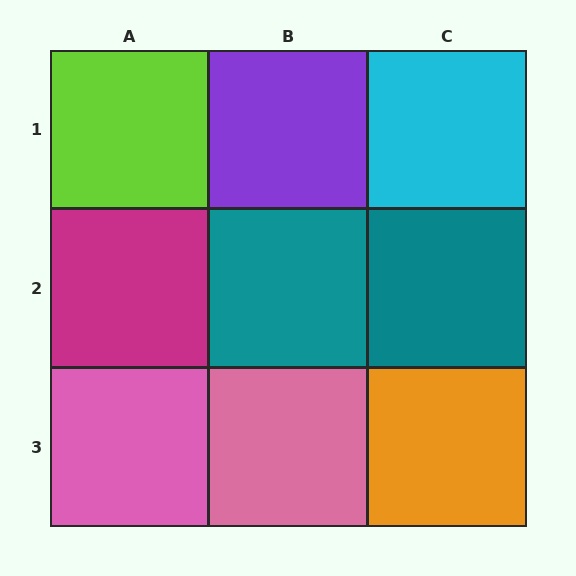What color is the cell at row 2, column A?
Magenta.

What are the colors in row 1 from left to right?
Lime, purple, cyan.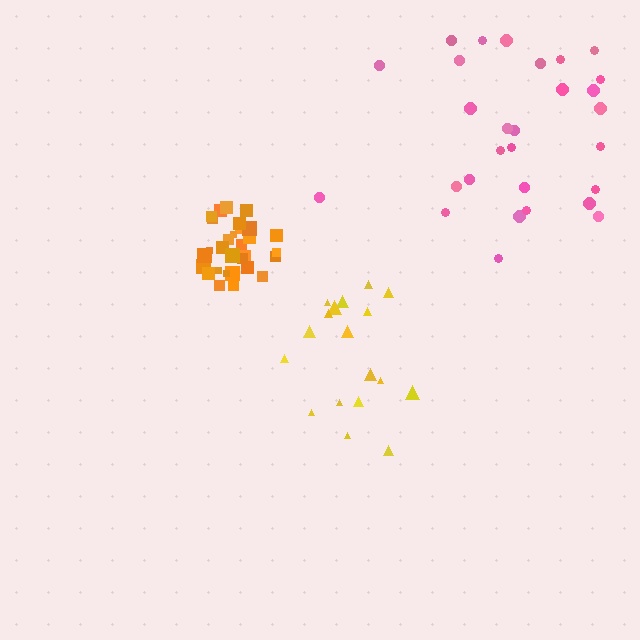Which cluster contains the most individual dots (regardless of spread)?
Orange (32).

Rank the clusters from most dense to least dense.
orange, yellow, pink.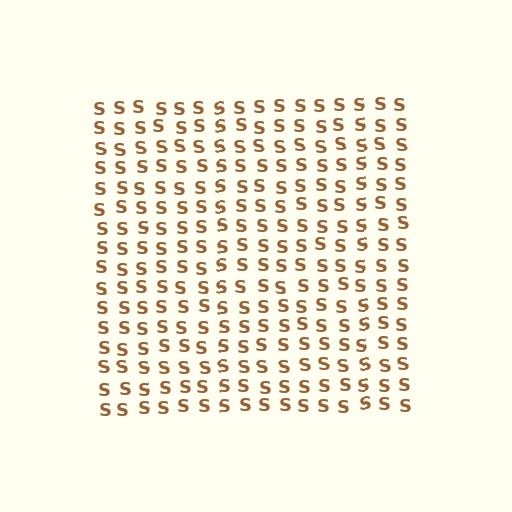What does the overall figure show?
The overall figure shows a square.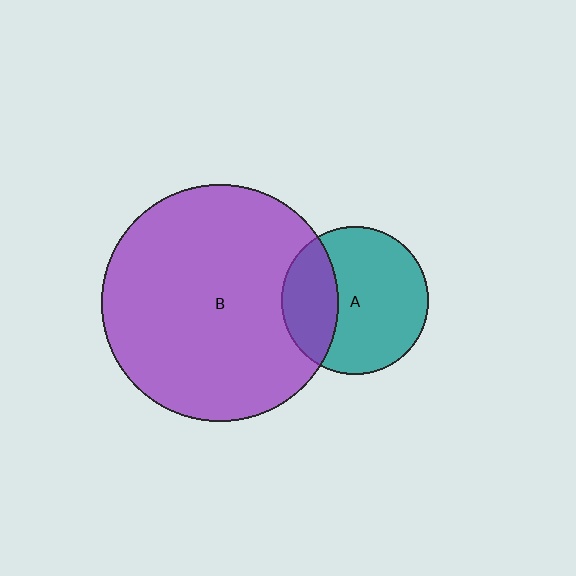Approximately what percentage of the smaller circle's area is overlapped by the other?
Approximately 30%.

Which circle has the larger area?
Circle B (purple).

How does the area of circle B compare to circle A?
Approximately 2.6 times.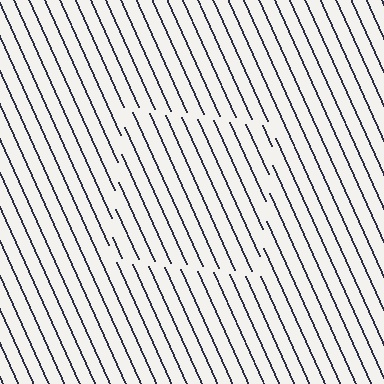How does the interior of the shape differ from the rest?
The interior of the shape contains the same grating, shifted by half a period — the contour is defined by the phase discontinuity where line-ends from the inner and outer gratings abut.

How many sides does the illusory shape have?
4 sides — the line-ends trace a square.